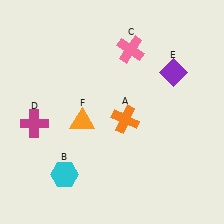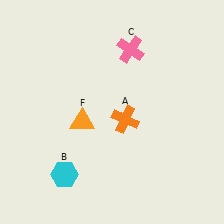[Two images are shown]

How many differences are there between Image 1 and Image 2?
There are 2 differences between the two images.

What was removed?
The magenta cross (D), the purple diamond (E) were removed in Image 2.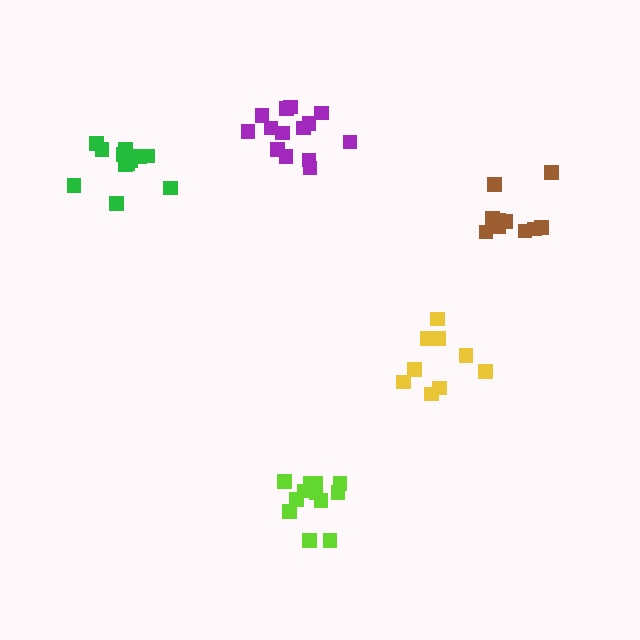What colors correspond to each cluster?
The clusters are colored: lime, yellow, purple, green, brown.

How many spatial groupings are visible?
There are 5 spatial groupings.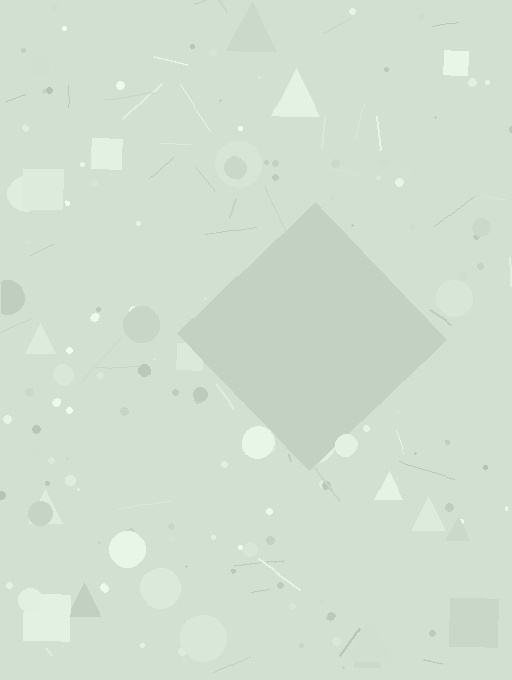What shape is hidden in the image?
A diamond is hidden in the image.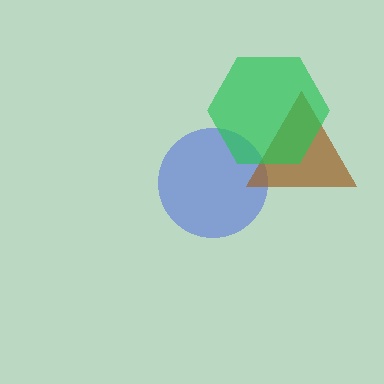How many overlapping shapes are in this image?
There are 3 overlapping shapes in the image.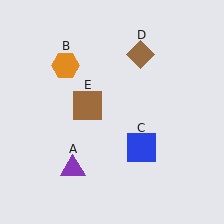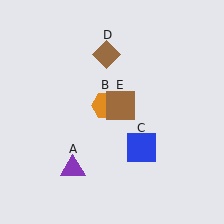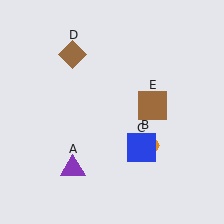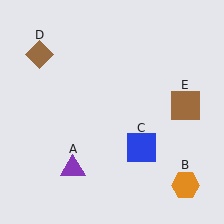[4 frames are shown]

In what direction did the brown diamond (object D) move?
The brown diamond (object D) moved left.